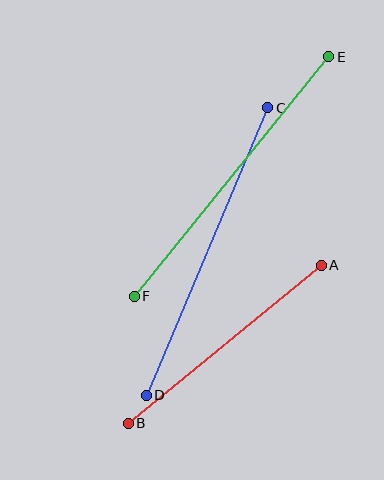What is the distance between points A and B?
The distance is approximately 249 pixels.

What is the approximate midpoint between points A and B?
The midpoint is at approximately (225, 344) pixels.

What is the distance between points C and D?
The distance is approximately 312 pixels.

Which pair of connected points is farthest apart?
Points C and D are farthest apart.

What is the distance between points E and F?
The distance is approximately 308 pixels.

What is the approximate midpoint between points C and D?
The midpoint is at approximately (207, 252) pixels.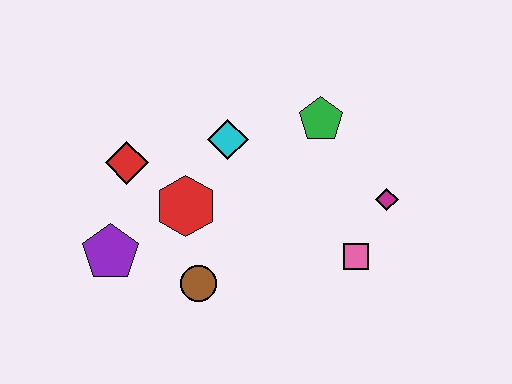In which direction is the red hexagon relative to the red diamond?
The red hexagon is to the right of the red diamond.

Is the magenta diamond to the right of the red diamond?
Yes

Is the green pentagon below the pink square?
No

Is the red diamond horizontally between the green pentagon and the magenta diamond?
No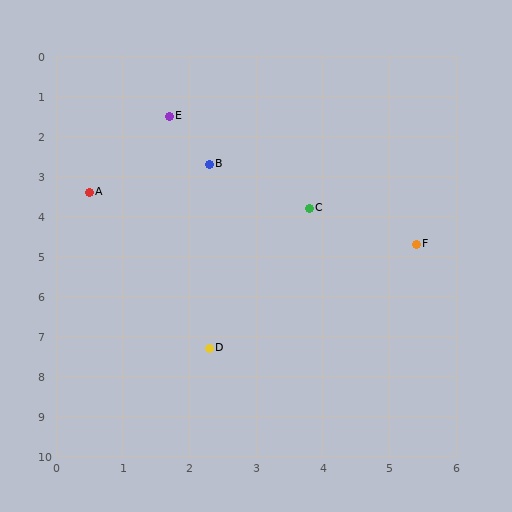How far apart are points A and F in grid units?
Points A and F are about 5.1 grid units apart.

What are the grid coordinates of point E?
Point E is at approximately (1.7, 1.5).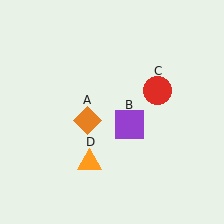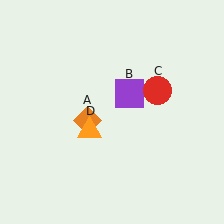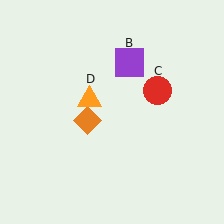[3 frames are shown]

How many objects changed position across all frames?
2 objects changed position: purple square (object B), orange triangle (object D).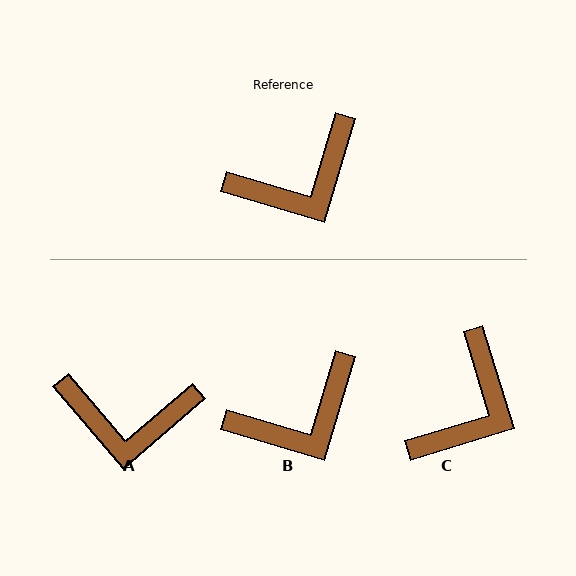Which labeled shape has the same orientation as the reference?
B.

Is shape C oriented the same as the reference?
No, it is off by about 33 degrees.